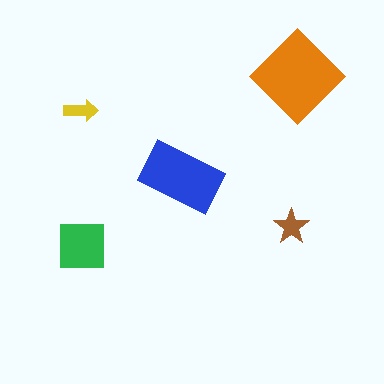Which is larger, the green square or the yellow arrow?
The green square.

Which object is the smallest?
The yellow arrow.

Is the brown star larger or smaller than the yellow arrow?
Larger.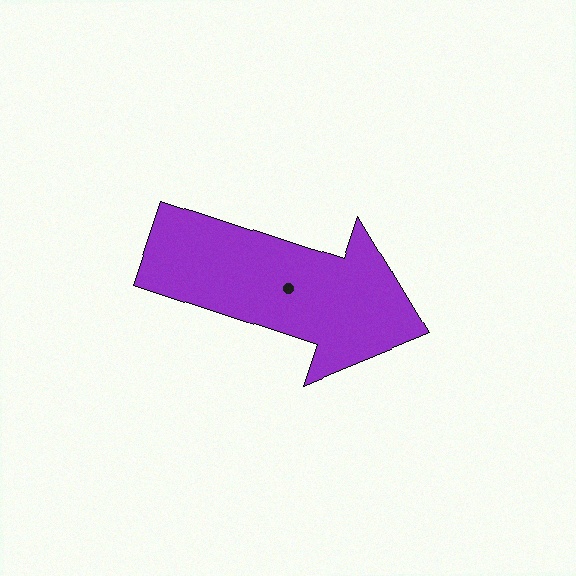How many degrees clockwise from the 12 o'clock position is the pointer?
Approximately 108 degrees.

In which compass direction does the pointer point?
East.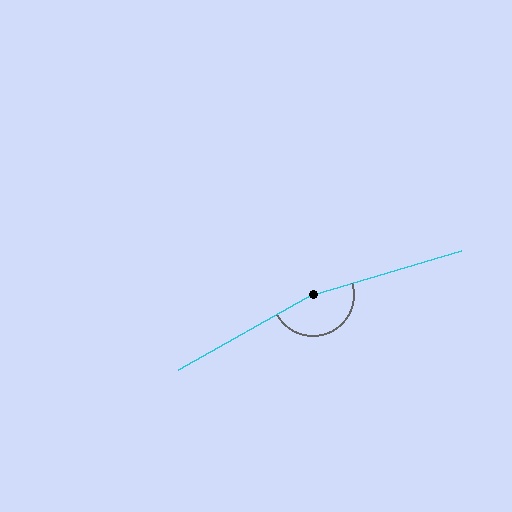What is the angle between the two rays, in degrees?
Approximately 167 degrees.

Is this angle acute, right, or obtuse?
It is obtuse.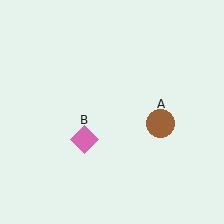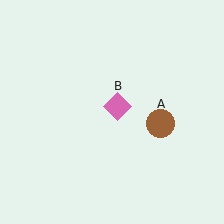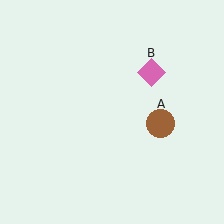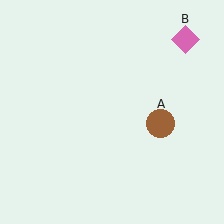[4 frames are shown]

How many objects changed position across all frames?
1 object changed position: pink diamond (object B).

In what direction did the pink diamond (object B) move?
The pink diamond (object B) moved up and to the right.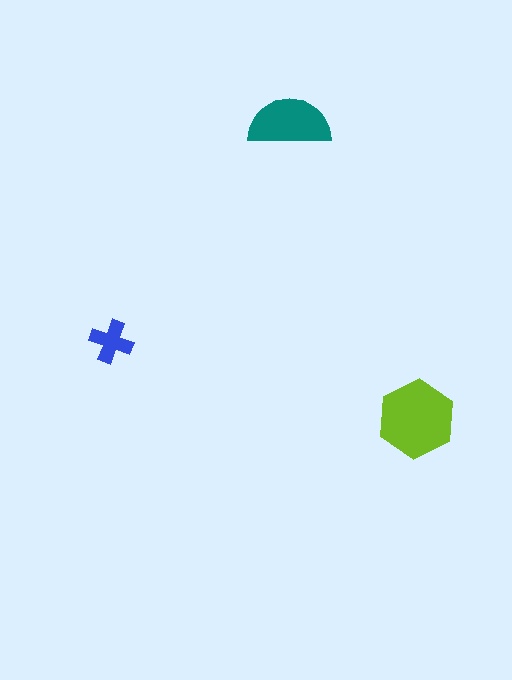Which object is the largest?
The lime hexagon.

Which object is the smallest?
The blue cross.